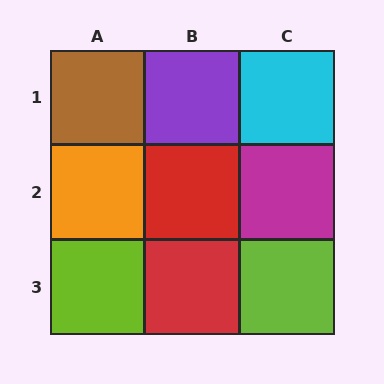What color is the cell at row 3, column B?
Red.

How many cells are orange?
1 cell is orange.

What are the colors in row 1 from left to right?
Brown, purple, cyan.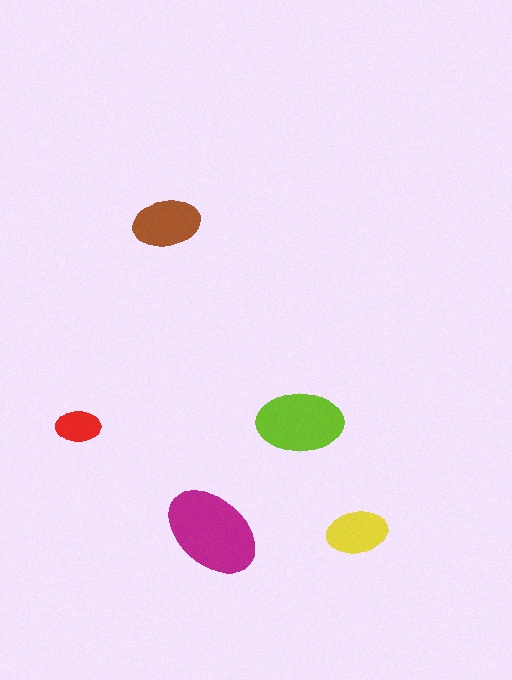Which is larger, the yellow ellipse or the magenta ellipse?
The magenta one.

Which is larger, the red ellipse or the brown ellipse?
The brown one.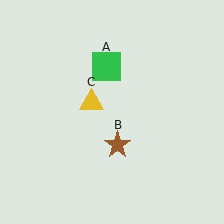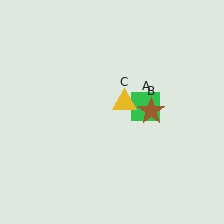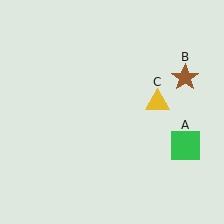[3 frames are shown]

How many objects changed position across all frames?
3 objects changed position: green square (object A), brown star (object B), yellow triangle (object C).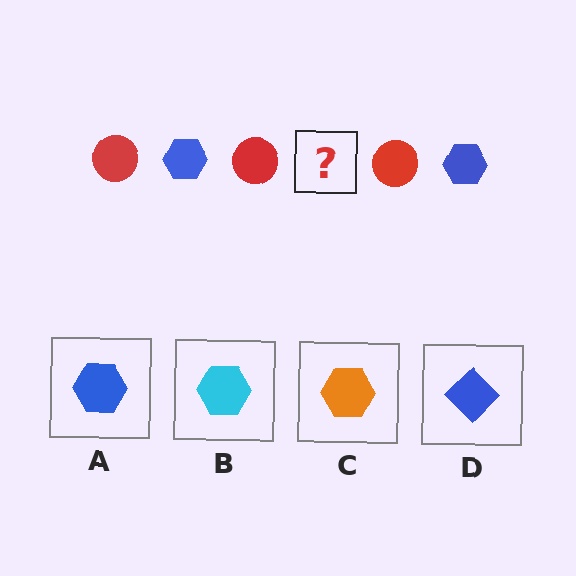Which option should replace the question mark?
Option A.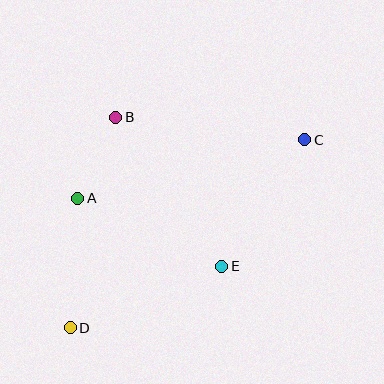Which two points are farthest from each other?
Points C and D are farthest from each other.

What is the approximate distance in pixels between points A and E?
The distance between A and E is approximately 159 pixels.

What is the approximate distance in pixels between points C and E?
The distance between C and E is approximately 152 pixels.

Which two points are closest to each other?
Points A and B are closest to each other.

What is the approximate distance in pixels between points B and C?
The distance between B and C is approximately 191 pixels.